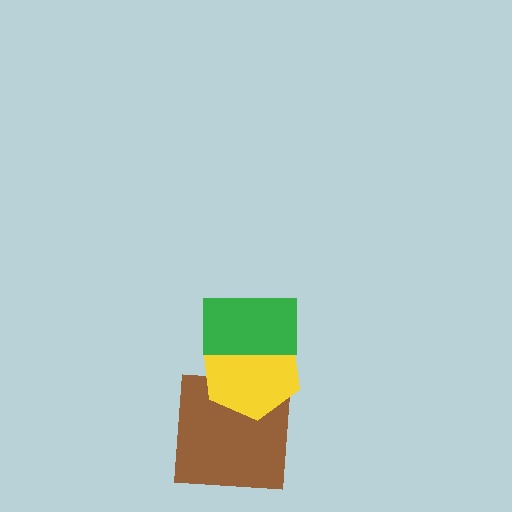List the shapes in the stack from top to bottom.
From top to bottom: the green rectangle, the yellow hexagon, the brown square.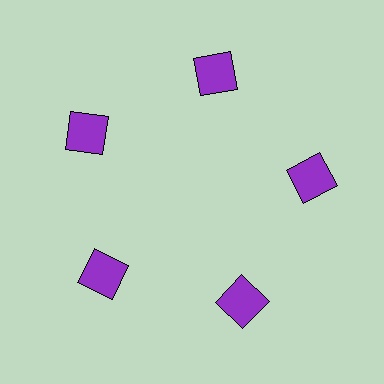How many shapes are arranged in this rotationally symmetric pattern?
There are 5 shapes, arranged in 5 groups of 1.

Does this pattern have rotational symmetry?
Yes, this pattern has 5-fold rotational symmetry. It looks the same after rotating 72 degrees around the center.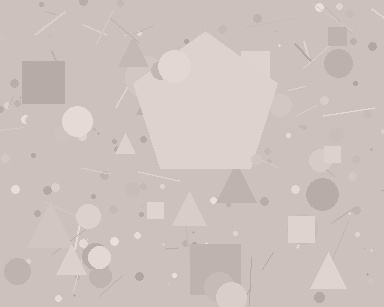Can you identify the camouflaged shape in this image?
The camouflaged shape is a pentagon.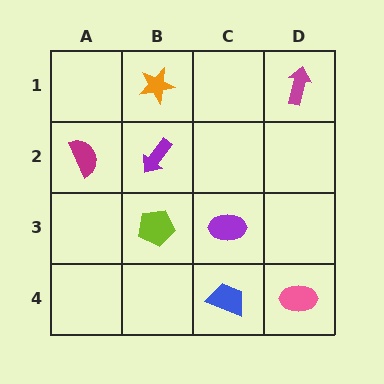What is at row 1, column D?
A magenta arrow.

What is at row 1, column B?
An orange star.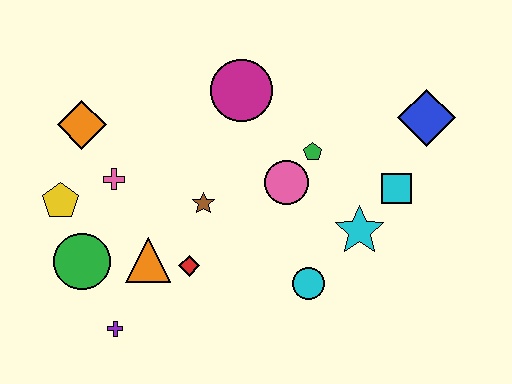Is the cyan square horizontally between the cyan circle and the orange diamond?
No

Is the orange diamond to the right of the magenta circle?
No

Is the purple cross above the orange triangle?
No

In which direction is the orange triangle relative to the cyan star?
The orange triangle is to the left of the cyan star.